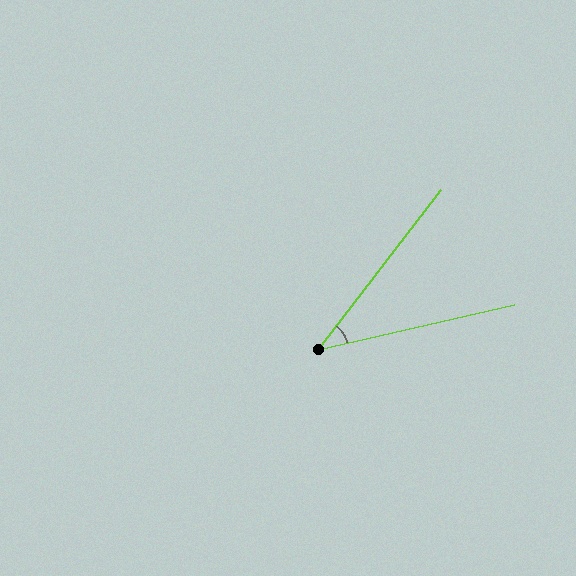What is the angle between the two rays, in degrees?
Approximately 39 degrees.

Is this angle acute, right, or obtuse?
It is acute.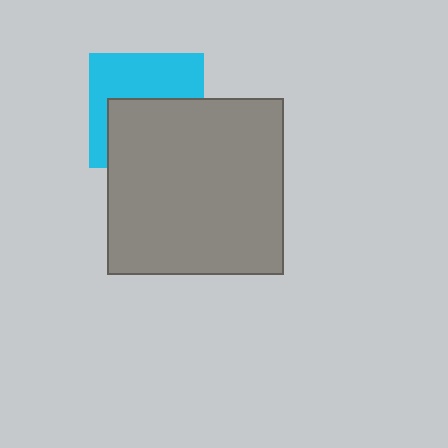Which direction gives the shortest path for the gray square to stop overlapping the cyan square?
Moving down gives the shortest separation.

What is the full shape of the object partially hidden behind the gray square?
The partially hidden object is a cyan square.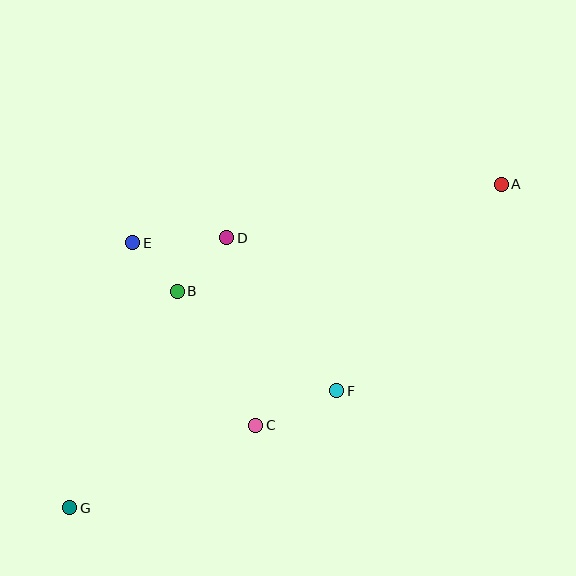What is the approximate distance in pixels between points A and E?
The distance between A and E is approximately 373 pixels.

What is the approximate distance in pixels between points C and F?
The distance between C and F is approximately 88 pixels.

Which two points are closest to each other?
Points B and E are closest to each other.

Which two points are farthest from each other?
Points A and G are farthest from each other.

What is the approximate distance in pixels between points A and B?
The distance between A and B is approximately 342 pixels.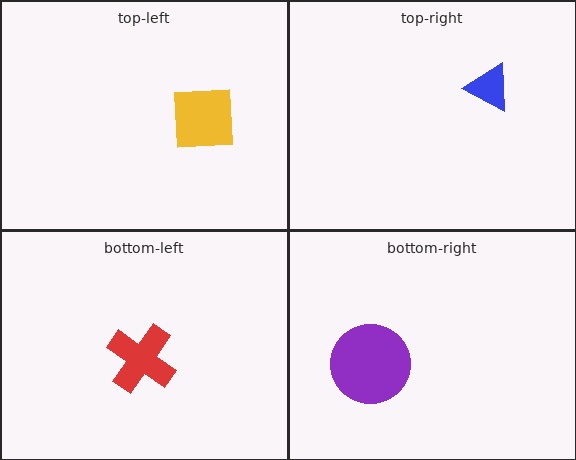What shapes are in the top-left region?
The yellow square.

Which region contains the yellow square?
The top-left region.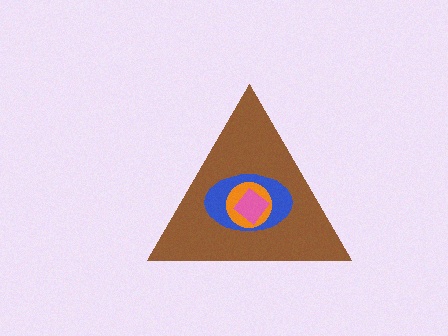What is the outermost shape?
The brown triangle.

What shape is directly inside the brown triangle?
The blue ellipse.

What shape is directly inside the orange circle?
The pink diamond.